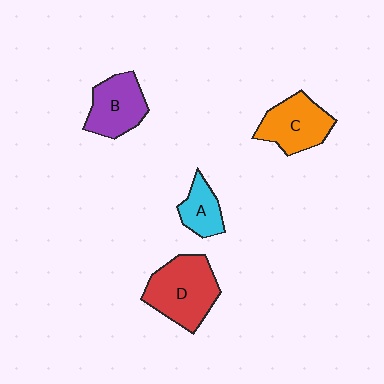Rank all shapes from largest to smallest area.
From largest to smallest: D (red), C (orange), B (purple), A (cyan).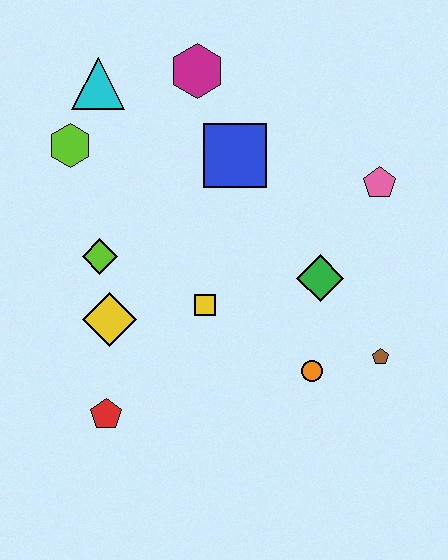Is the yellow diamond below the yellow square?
Yes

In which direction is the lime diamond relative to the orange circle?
The lime diamond is to the left of the orange circle.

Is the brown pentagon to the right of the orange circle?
Yes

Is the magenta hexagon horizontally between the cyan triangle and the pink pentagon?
Yes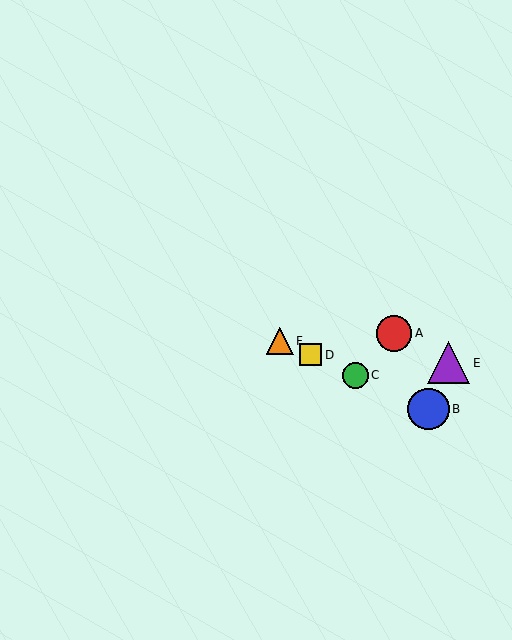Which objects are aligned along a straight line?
Objects B, C, D, F are aligned along a straight line.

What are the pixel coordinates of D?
Object D is at (311, 355).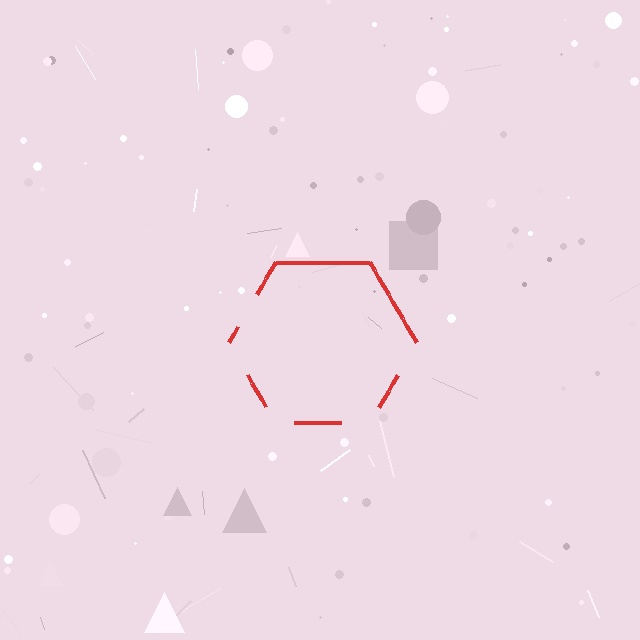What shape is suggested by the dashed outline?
The dashed outline suggests a hexagon.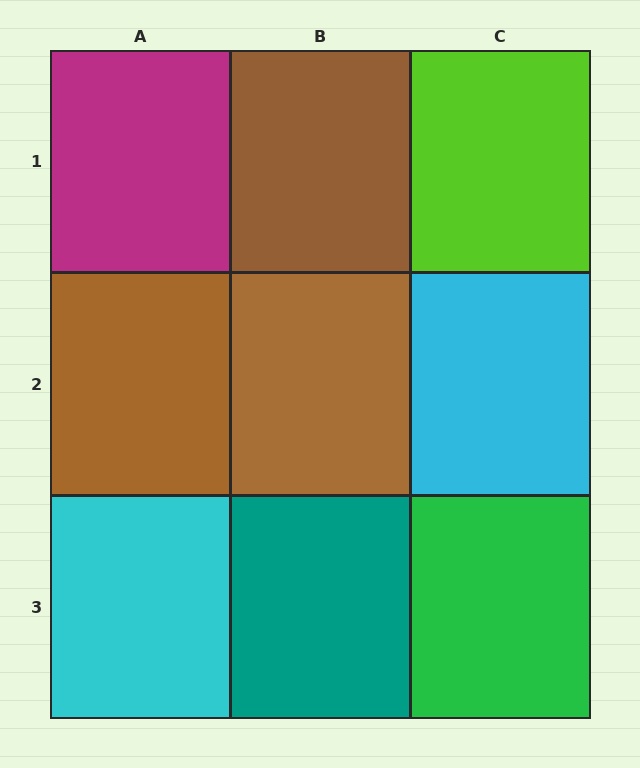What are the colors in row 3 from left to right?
Cyan, teal, green.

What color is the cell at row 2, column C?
Cyan.